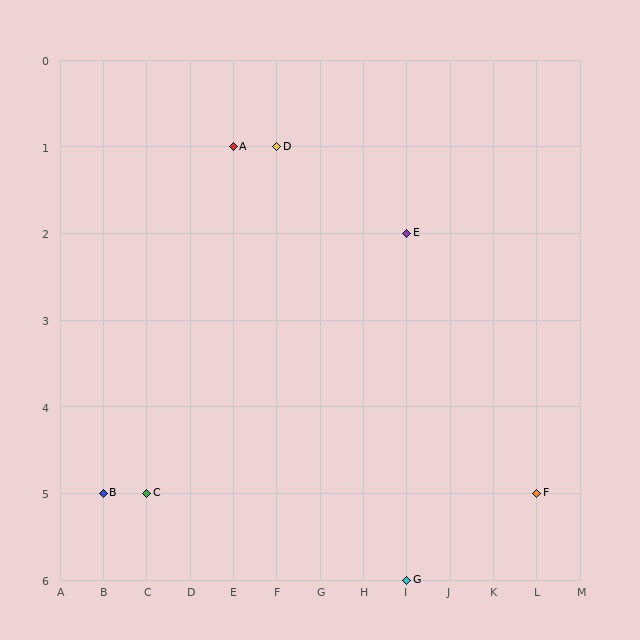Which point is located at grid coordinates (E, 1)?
Point A is at (E, 1).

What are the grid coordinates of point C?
Point C is at grid coordinates (C, 5).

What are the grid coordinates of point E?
Point E is at grid coordinates (I, 2).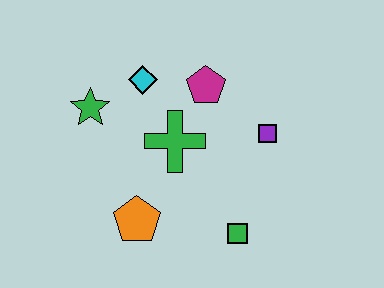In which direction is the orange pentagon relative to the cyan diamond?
The orange pentagon is below the cyan diamond.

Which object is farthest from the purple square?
The green star is farthest from the purple square.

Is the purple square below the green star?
Yes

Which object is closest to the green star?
The cyan diamond is closest to the green star.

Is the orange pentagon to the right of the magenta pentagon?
No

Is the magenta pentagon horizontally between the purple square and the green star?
Yes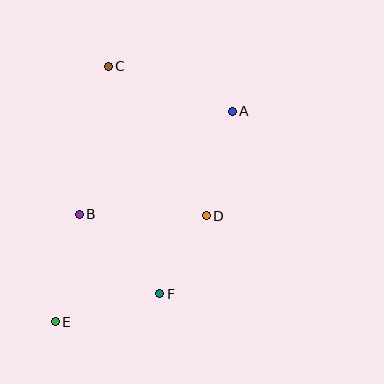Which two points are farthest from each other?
Points A and E are farthest from each other.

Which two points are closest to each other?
Points D and F are closest to each other.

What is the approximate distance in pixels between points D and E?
The distance between D and E is approximately 185 pixels.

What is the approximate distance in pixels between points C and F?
The distance between C and F is approximately 233 pixels.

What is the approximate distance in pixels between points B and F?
The distance between B and F is approximately 113 pixels.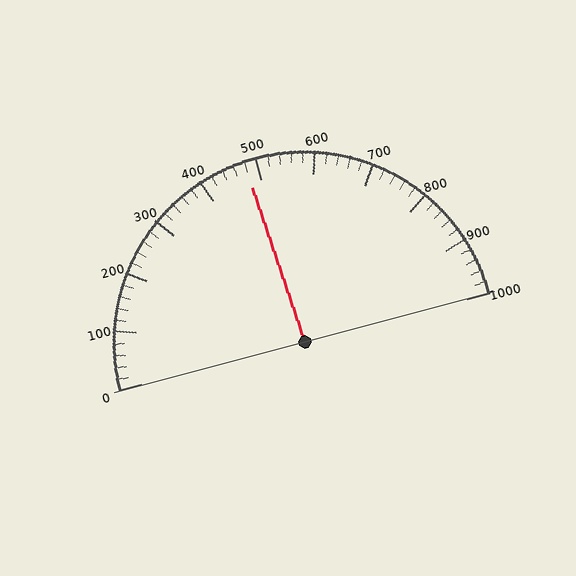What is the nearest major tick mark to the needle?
The nearest major tick mark is 500.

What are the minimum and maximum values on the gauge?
The gauge ranges from 0 to 1000.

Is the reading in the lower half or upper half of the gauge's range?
The reading is in the lower half of the range (0 to 1000).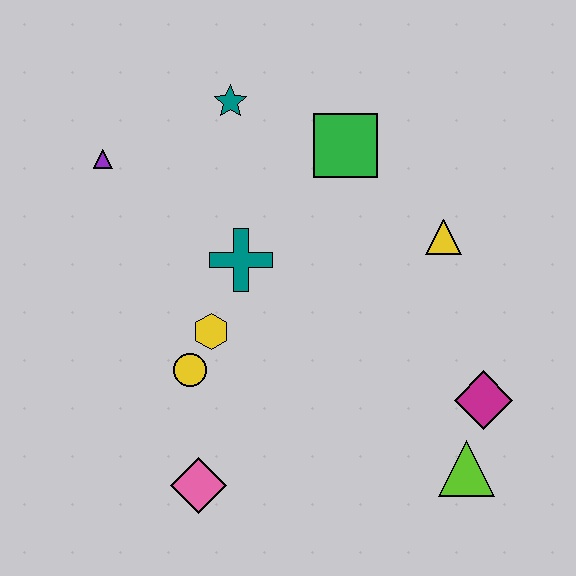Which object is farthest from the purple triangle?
The lime triangle is farthest from the purple triangle.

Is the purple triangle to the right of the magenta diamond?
No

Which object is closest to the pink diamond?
The yellow circle is closest to the pink diamond.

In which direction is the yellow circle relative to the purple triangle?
The yellow circle is below the purple triangle.